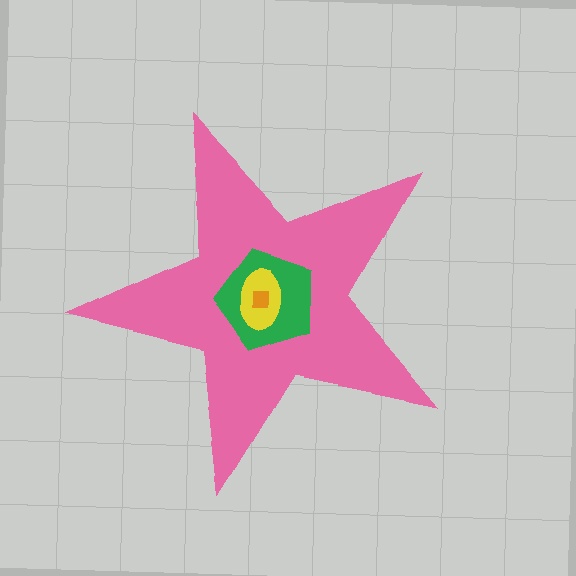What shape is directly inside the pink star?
The green pentagon.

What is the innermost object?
The orange square.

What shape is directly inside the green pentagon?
The yellow ellipse.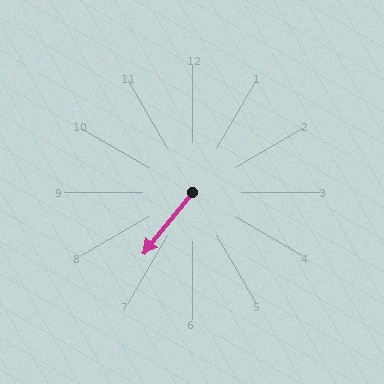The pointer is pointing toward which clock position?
Roughly 7 o'clock.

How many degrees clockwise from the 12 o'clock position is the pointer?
Approximately 219 degrees.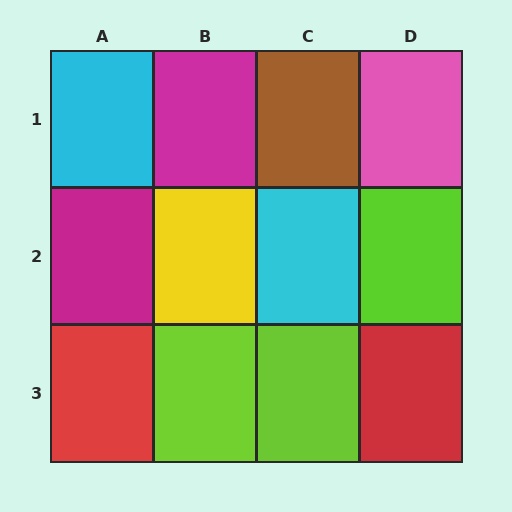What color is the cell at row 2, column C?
Cyan.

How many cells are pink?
1 cell is pink.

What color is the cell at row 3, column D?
Red.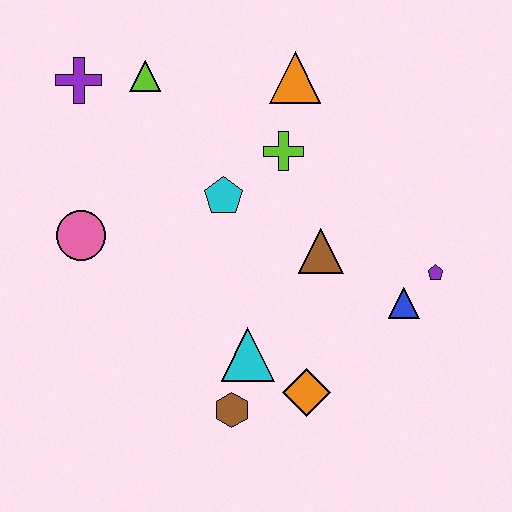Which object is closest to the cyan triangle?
The brown hexagon is closest to the cyan triangle.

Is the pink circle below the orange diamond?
No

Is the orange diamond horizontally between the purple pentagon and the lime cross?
Yes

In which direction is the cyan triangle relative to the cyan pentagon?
The cyan triangle is below the cyan pentagon.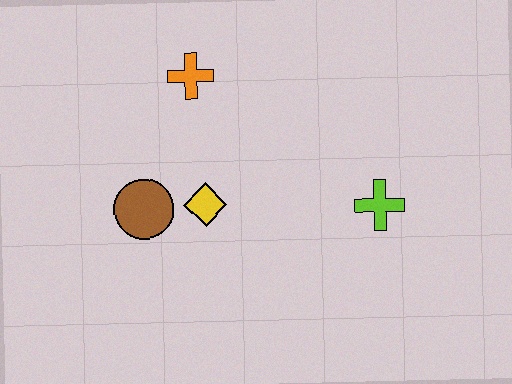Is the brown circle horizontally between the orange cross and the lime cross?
No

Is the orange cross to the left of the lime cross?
Yes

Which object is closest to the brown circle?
The yellow diamond is closest to the brown circle.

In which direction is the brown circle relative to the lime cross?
The brown circle is to the left of the lime cross.